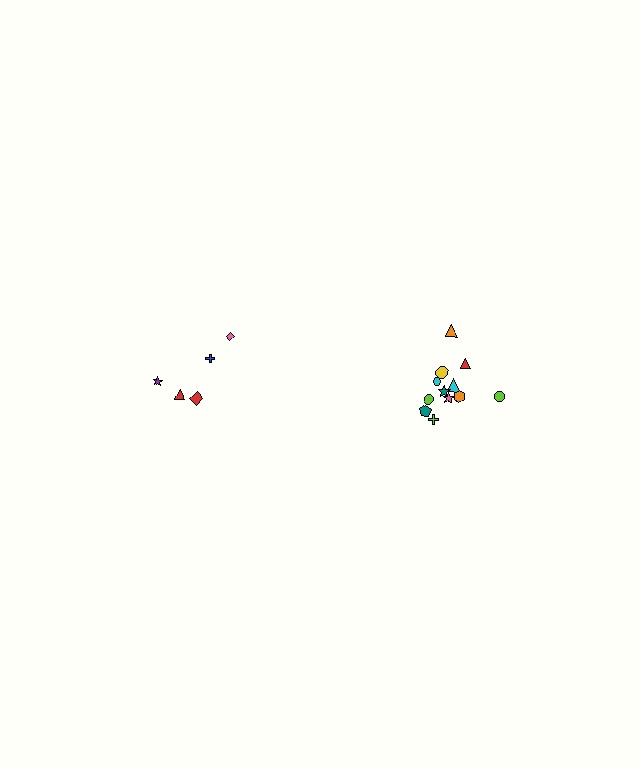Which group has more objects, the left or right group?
The right group.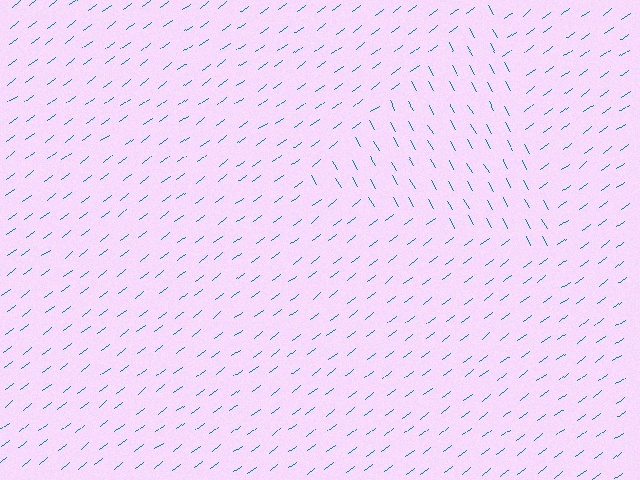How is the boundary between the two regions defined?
The boundary is defined purely by a change in line orientation (approximately 82 degrees difference). All lines are the same color and thickness.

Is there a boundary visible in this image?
Yes, there is a texture boundary formed by a change in line orientation.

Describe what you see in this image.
The image is filled with small teal line segments. A triangle region in the image has lines oriented differently from the surrounding lines, creating a visible texture boundary.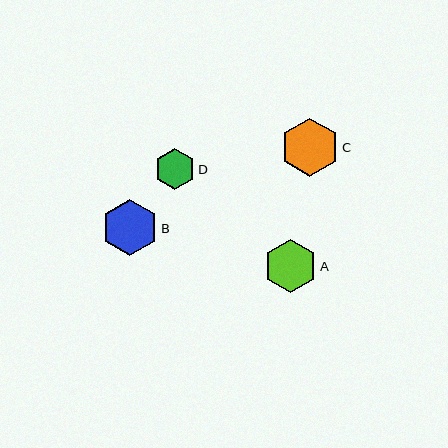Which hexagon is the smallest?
Hexagon D is the smallest with a size of approximately 41 pixels.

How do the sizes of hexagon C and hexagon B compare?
Hexagon C and hexagon B are approximately the same size.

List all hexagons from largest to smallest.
From largest to smallest: C, B, A, D.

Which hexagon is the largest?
Hexagon C is the largest with a size of approximately 58 pixels.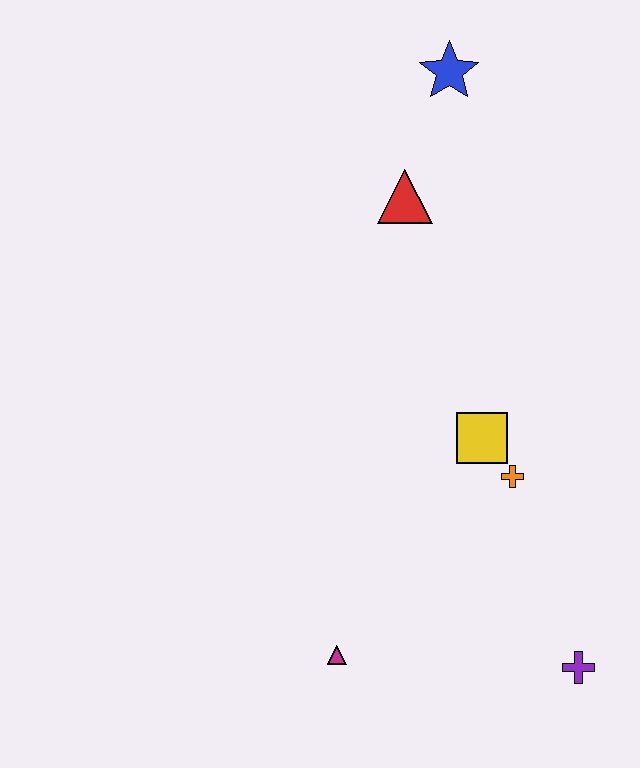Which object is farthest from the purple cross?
The blue star is farthest from the purple cross.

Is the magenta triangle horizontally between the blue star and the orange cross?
No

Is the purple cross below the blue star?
Yes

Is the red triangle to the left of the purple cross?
Yes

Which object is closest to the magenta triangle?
The purple cross is closest to the magenta triangle.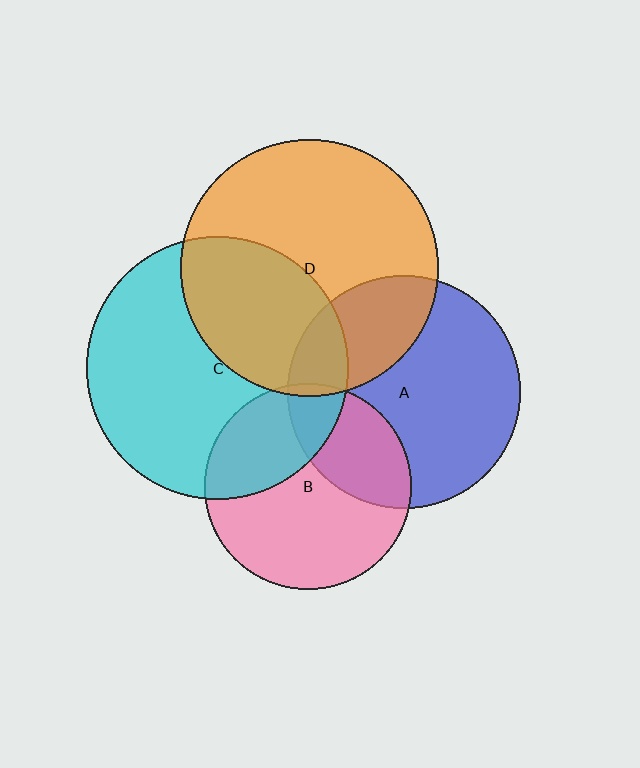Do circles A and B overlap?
Yes.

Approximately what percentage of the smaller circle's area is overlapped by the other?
Approximately 30%.